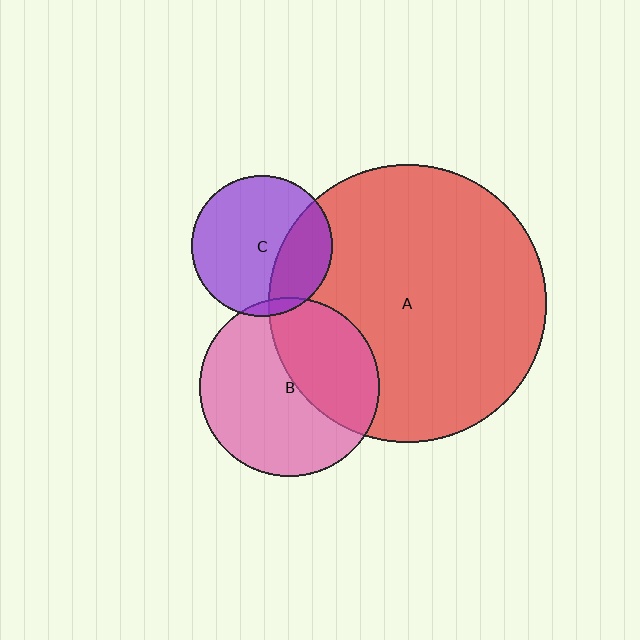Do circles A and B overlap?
Yes.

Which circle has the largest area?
Circle A (red).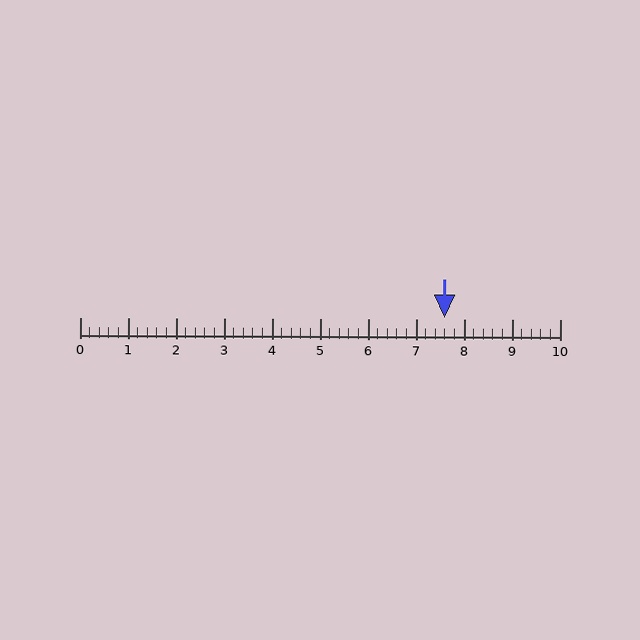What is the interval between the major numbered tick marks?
The major tick marks are spaced 1 units apart.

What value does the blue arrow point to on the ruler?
The blue arrow points to approximately 7.6.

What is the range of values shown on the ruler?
The ruler shows values from 0 to 10.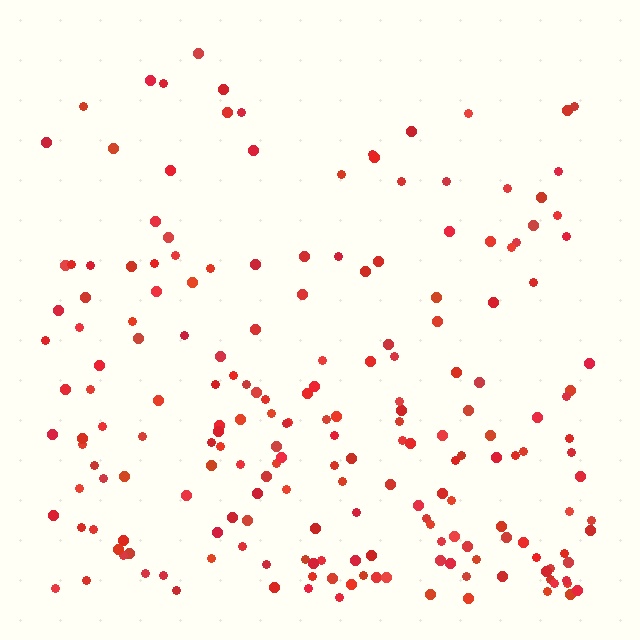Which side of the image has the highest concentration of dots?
The bottom.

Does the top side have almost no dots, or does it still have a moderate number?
Still a moderate number, just noticeably fewer than the bottom.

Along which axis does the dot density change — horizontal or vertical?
Vertical.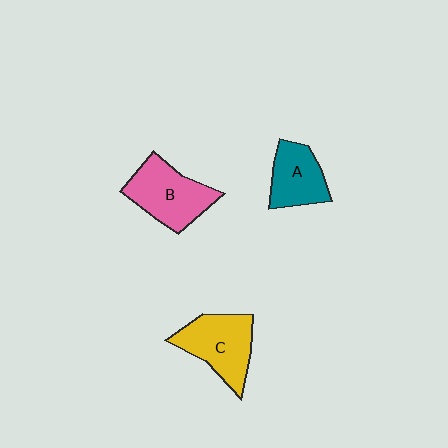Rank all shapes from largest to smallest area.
From largest to smallest: B (pink), C (yellow), A (teal).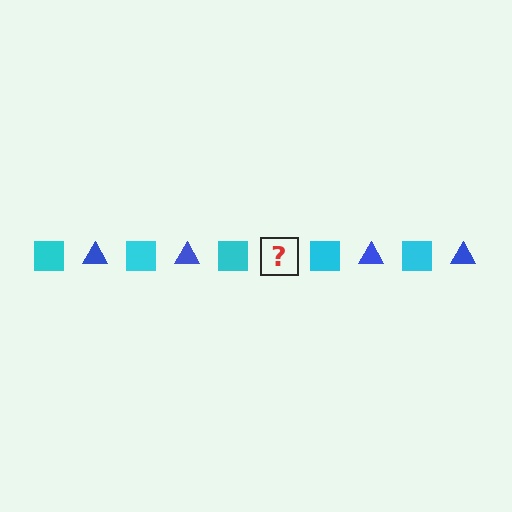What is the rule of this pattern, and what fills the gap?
The rule is that the pattern alternates between cyan square and blue triangle. The gap should be filled with a blue triangle.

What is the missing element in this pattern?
The missing element is a blue triangle.